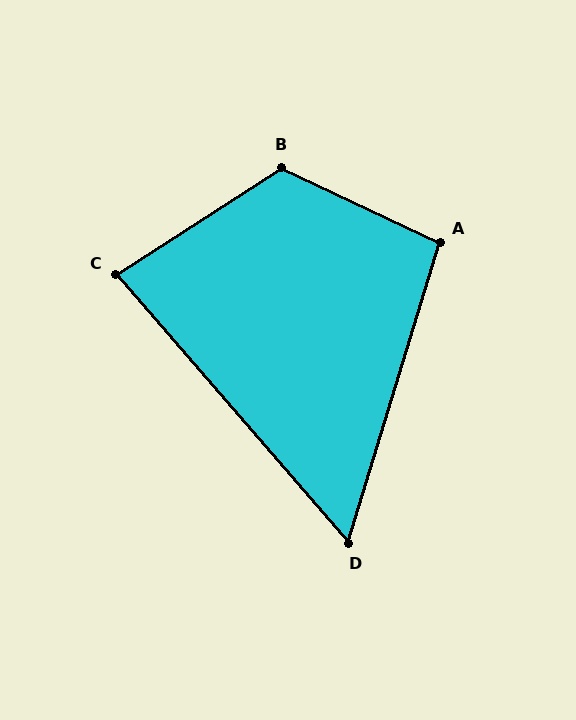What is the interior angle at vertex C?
Approximately 82 degrees (acute).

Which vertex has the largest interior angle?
B, at approximately 122 degrees.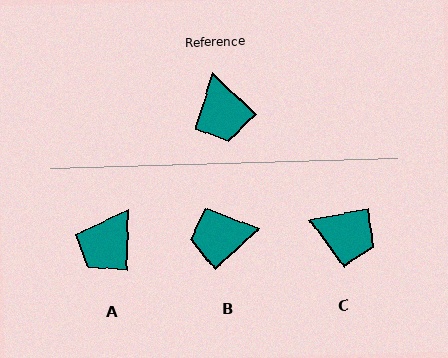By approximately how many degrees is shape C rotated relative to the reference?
Approximately 54 degrees counter-clockwise.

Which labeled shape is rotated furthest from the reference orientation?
B, about 94 degrees away.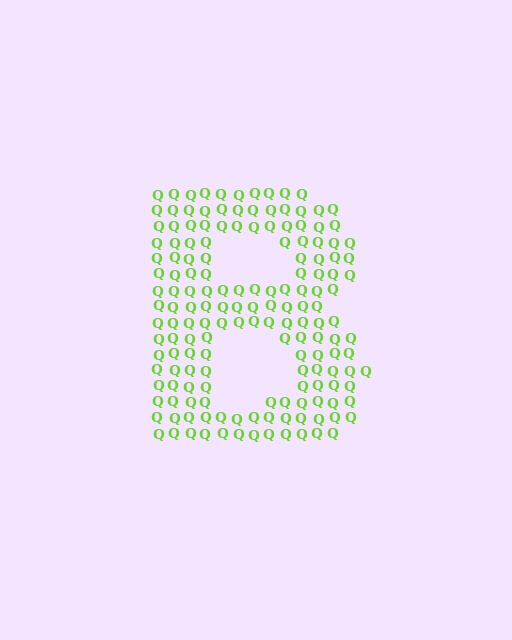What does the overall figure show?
The overall figure shows the letter B.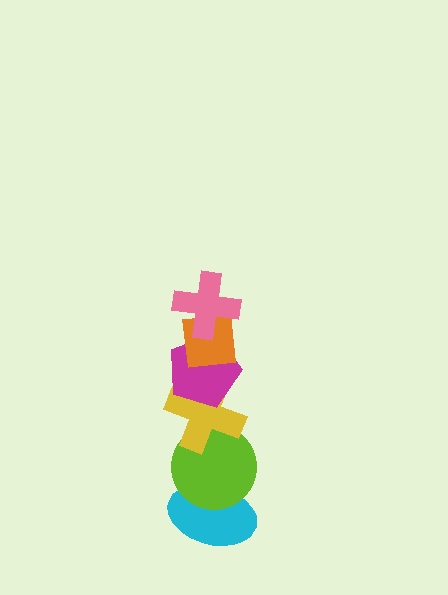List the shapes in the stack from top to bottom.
From top to bottom: the pink cross, the orange square, the magenta pentagon, the yellow cross, the lime circle, the cyan ellipse.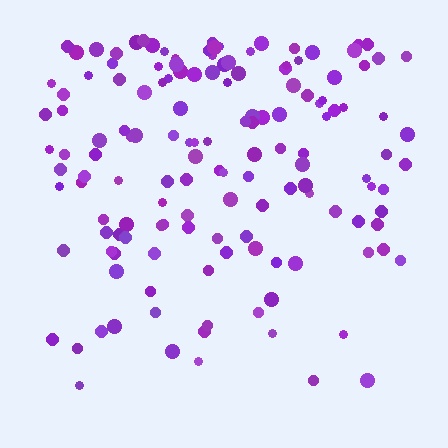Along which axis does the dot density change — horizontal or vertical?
Vertical.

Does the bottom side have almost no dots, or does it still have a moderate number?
Still a moderate number, just noticeably fewer than the top.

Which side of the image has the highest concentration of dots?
The top.